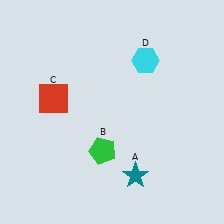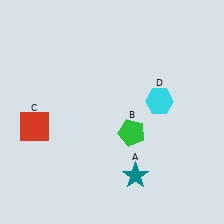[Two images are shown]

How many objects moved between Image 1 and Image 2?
3 objects moved between the two images.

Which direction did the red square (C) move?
The red square (C) moved down.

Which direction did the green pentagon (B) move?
The green pentagon (B) moved right.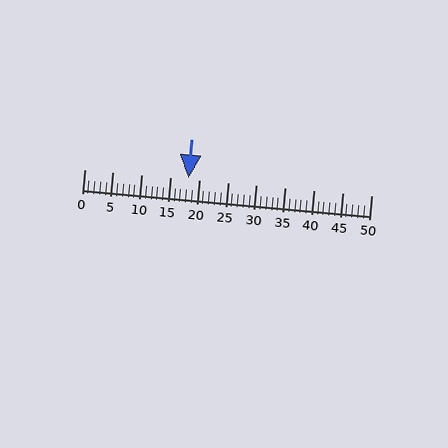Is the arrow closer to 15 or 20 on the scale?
The arrow is closer to 20.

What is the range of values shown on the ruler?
The ruler shows values from 0 to 50.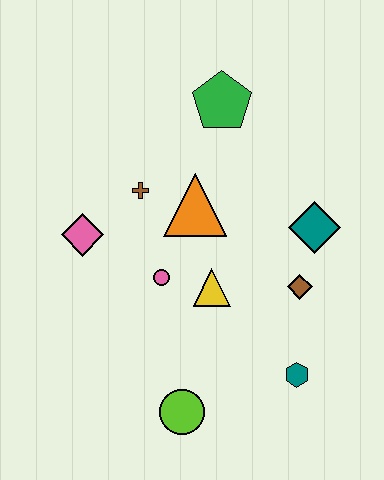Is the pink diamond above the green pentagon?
No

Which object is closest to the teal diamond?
The brown diamond is closest to the teal diamond.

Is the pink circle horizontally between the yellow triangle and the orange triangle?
No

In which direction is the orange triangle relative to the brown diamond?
The orange triangle is to the left of the brown diamond.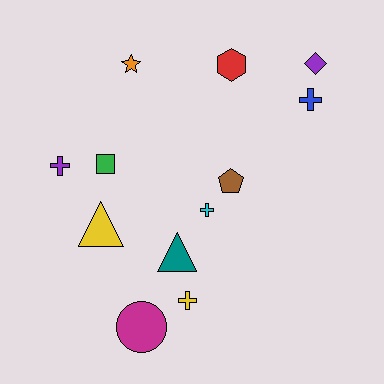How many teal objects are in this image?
There is 1 teal object.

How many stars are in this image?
There is 1 star.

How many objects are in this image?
There are 12 objects.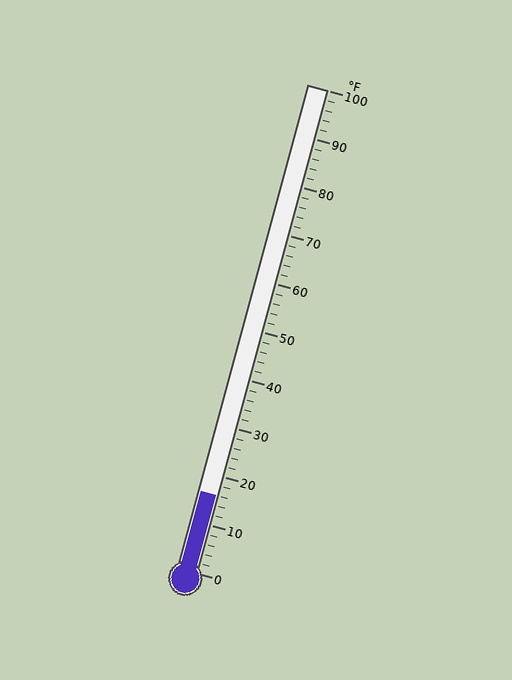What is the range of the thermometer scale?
The thermometer scale ranges from 0°F to 100°F.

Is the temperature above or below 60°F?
The temperature is below 60°F.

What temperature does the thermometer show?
The thermometer shows approximately 16°F.